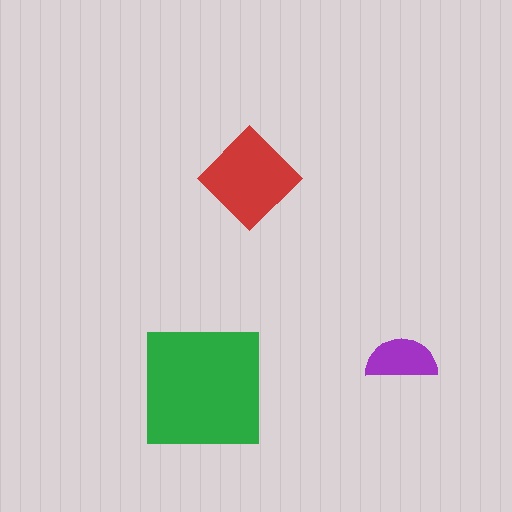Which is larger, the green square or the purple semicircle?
The green square.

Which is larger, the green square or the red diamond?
The green square.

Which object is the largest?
The green square.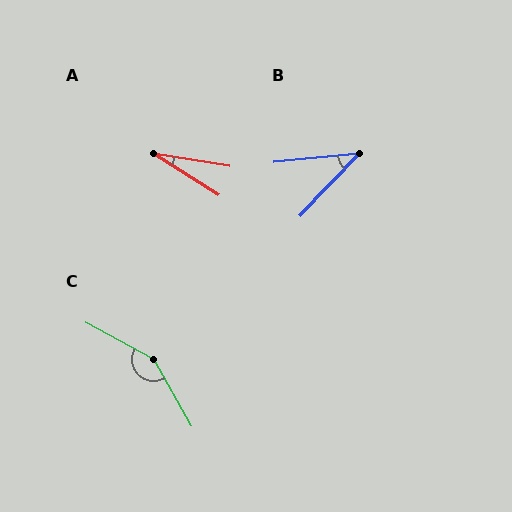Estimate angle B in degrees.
Approximately 41 degrees.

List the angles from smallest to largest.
A (23°), B (41°), C (148°).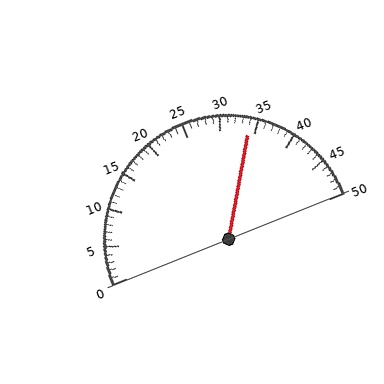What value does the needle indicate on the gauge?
The needle indicates approximately 34.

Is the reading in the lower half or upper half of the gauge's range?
The reading is in the upper half of the range (0 to 50).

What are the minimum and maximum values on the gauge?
The gauge ranges from 0 to 50.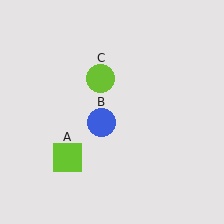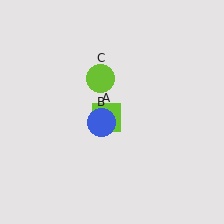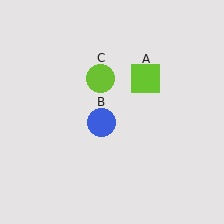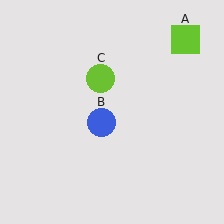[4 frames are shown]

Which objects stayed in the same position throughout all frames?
Blue circle (object B) and lime circle (object C) remained stationary.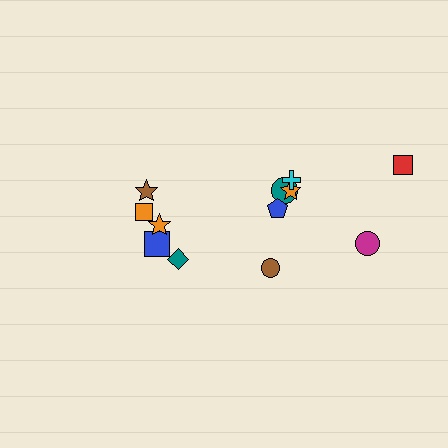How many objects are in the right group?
There are 7 objects.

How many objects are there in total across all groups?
There are 12 objects.